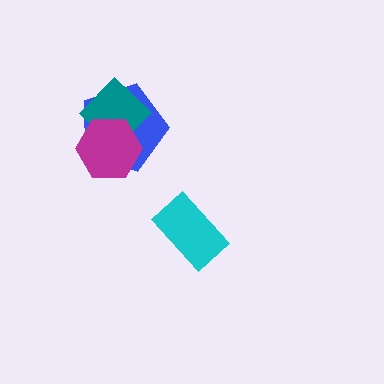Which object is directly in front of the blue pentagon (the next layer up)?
The teal diamond is directly in front of the blue pentagon.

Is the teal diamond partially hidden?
Yes, it is partially covered by another shape.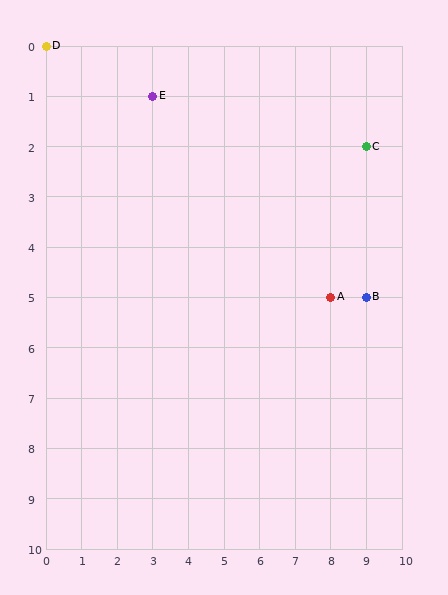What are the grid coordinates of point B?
Point B is at grid coordinates (9, 5).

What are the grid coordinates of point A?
Point A is at grid coordinates (8, 5).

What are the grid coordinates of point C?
Point C is at grid coordinates (9, 2).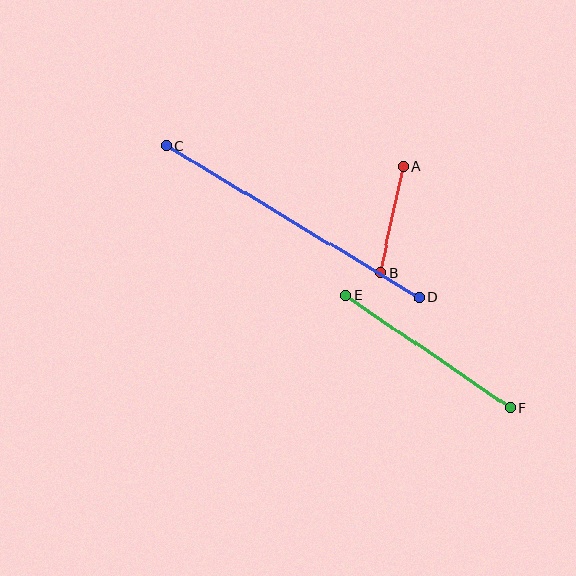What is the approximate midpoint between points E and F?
The midpoint is at approximately (428, 352) pixels.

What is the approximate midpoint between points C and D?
The midpoint is at approximately (293, 222) pixels.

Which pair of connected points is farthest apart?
Points C and D are farthest apart.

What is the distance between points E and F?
The distance is approximately 200 pixels.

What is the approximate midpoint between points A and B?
The midpoint is at approximately (392, 219) pixels.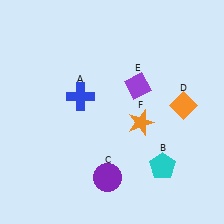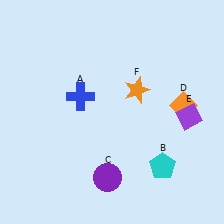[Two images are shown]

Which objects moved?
The objects that moved are: the purple diamond (E), the orange star (F).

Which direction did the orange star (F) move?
The orange star (F) moved up.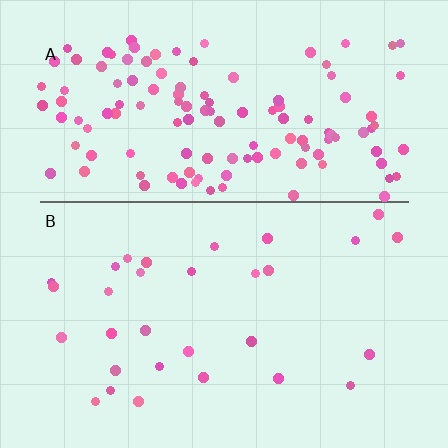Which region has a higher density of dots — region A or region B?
A (the top).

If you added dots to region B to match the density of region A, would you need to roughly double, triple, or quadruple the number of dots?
Approximately quadruple.